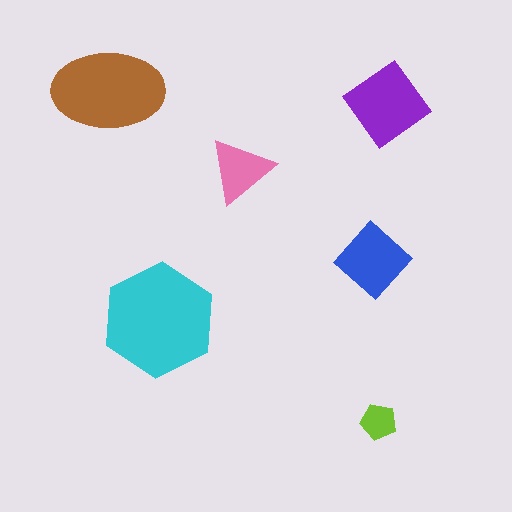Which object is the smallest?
The lime pentagon.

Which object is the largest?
The cyan hexagon.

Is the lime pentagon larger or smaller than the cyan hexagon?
Smaller.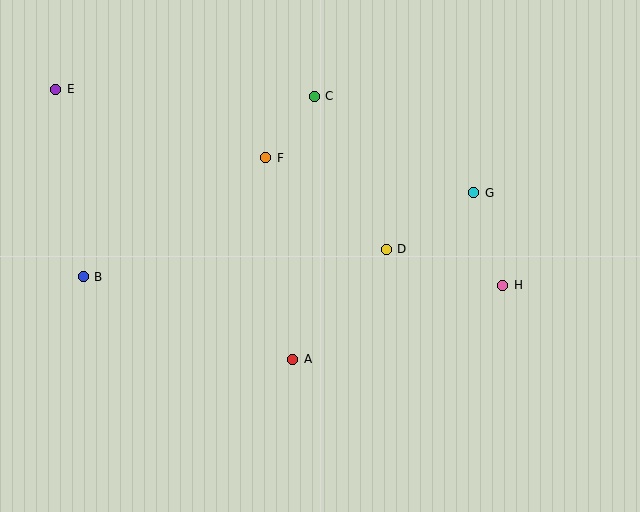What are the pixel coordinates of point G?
Point G is at (473, 193).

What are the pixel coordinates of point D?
Point D is at (386, 249).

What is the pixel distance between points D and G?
The distance between D and G is 104 pixels.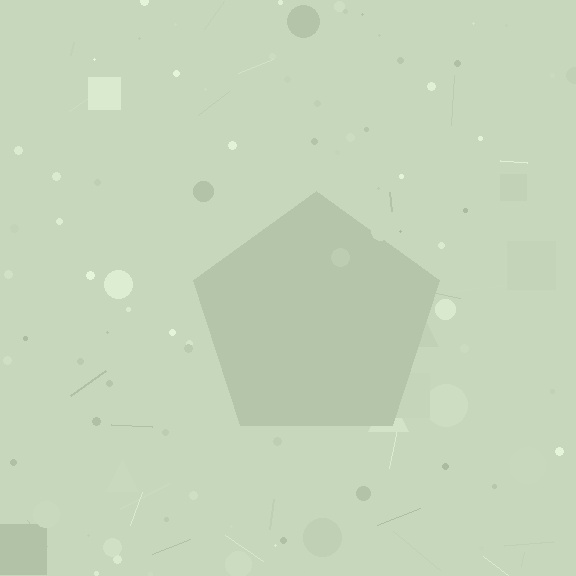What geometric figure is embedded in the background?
A pentagon is embedded in the background.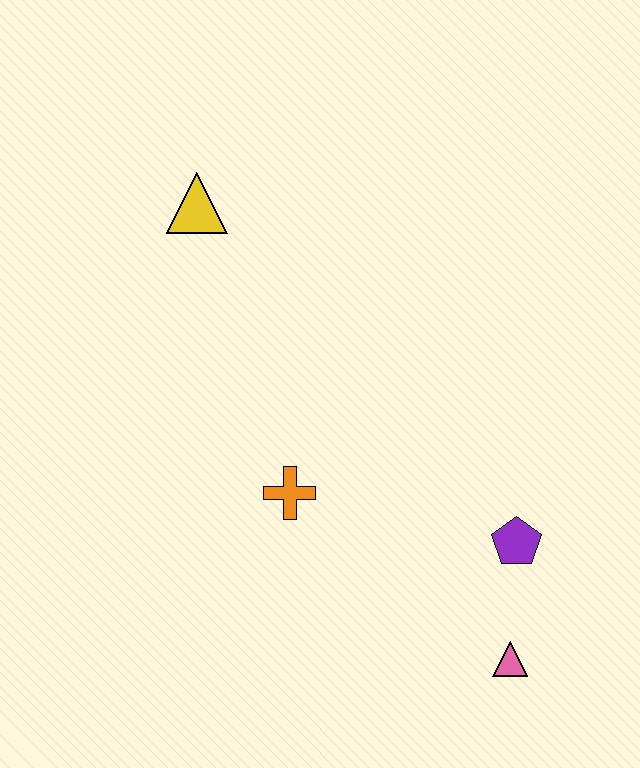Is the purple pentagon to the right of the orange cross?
Yes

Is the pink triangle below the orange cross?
Yes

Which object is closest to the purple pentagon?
The pink triangle is closest to the purple pentagon.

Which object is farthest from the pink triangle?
The yellow triangle is farthest from the pink triangle.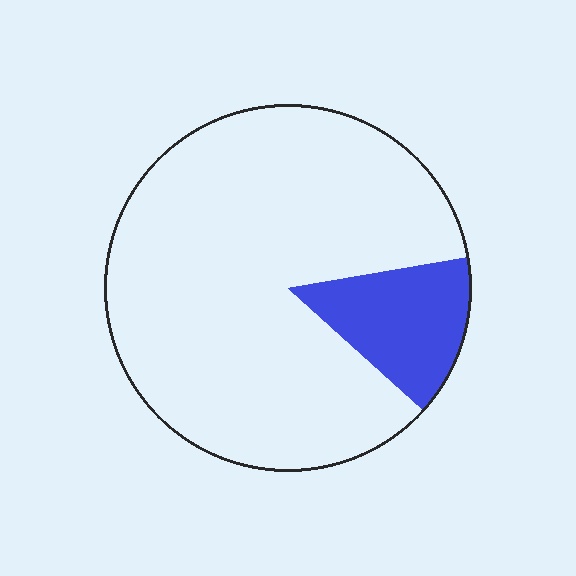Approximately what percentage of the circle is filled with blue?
Approximately 15%.